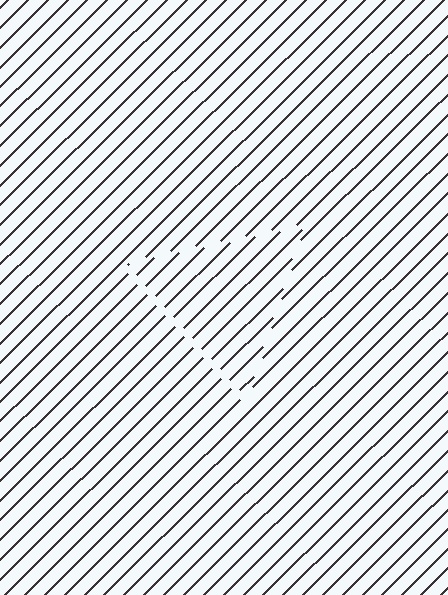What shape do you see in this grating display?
An illusory triangle. The interior of the shape contains the same grating, shifted by half a period — the contour is defined by the phase discontinuity where line-ends from the inner and outer gratings abut.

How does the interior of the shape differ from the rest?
The interior of the shape contains the same grating, shifted by half a period — the contour is defined by the phase discontinuity where line-ends from the inner and outer gratings abut.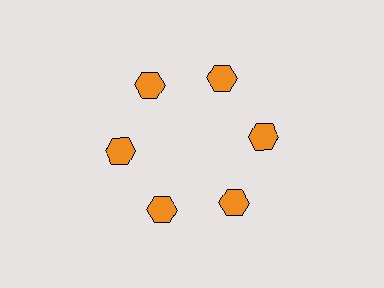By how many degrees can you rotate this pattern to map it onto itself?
The pattern maps onto itself every 60 degrees of rotation.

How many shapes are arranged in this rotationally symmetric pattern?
There are 6 shapes, arranged in 6 groups of 1.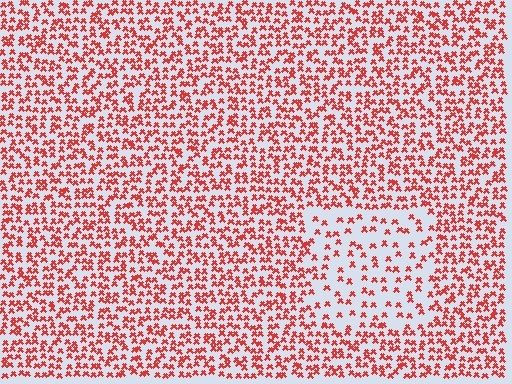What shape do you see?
I see a rectangle.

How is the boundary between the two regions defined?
The boundary is defined by a change in element density (approximately 2.2x ratio). All elements are the same color, size, and shape.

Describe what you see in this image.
The image contains small red elements arranged at two different densities. A rectangle-shaped region is visible where the elements are less densely packed than the surrounding area.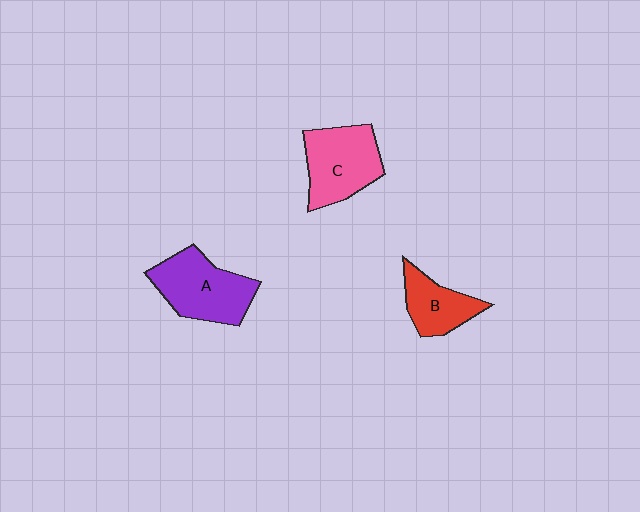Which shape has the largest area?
Shape A (purple).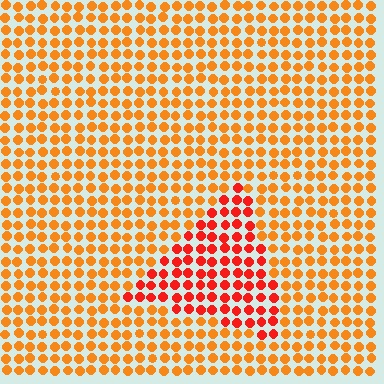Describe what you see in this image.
The image is filled with small orange elements in a uniform arrangement. A triangle-shaped region is visible where the elements are tinted to a slightly different hue, forming a subtle color boundary.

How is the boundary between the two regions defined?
The boundary is defined purely by a slight shift in hue (about 29 degrees). Spacing, size, and orientation are identical on both sides.